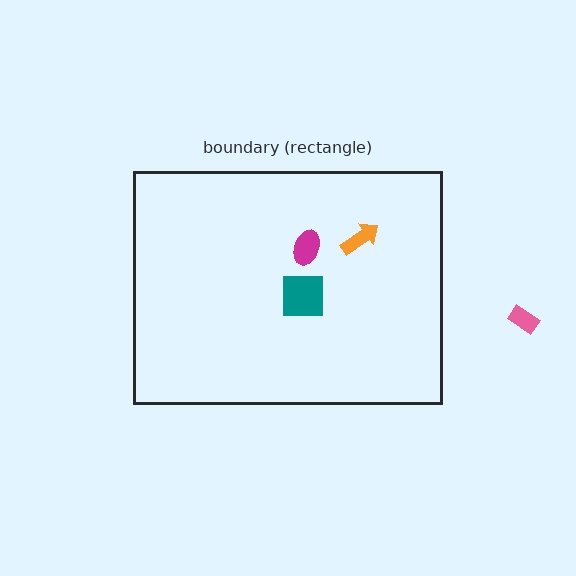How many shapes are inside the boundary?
3 inside, 1 outside.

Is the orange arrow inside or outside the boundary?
Inside.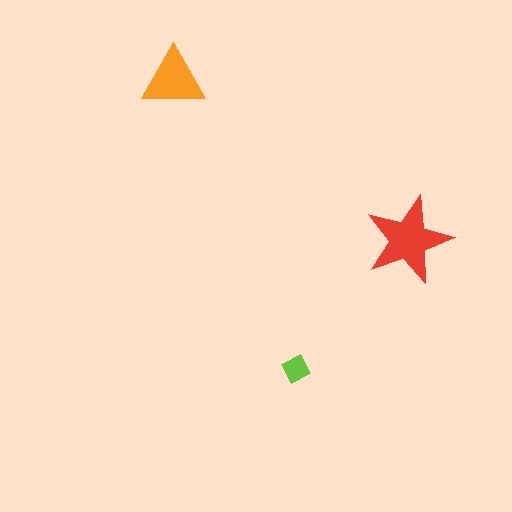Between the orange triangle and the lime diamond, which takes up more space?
The orange triangle.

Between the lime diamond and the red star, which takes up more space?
The red star.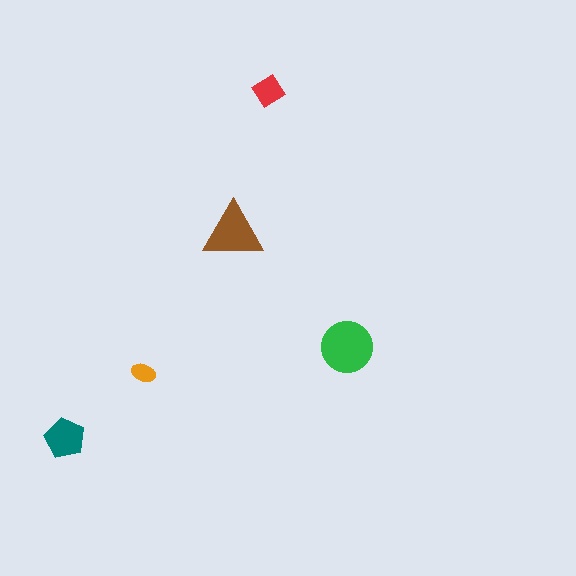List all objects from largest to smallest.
The green circle, the brown triangle, the teal pentagon, the red diamond, the orange ellipse.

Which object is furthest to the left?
The teal pentagon is leftmost.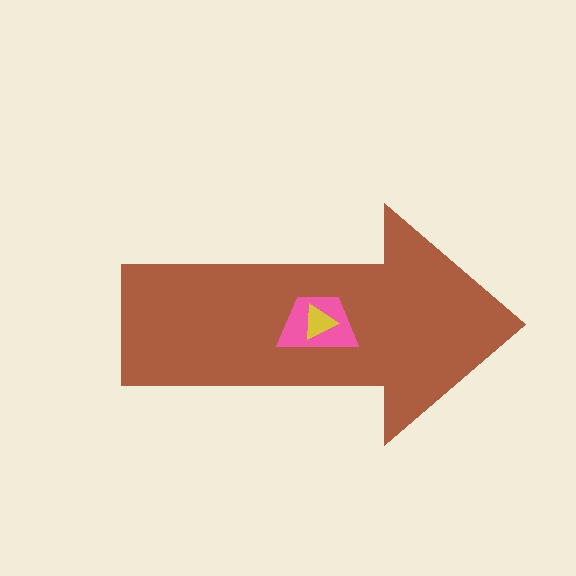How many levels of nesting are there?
3.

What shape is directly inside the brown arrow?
The pink trapezoid.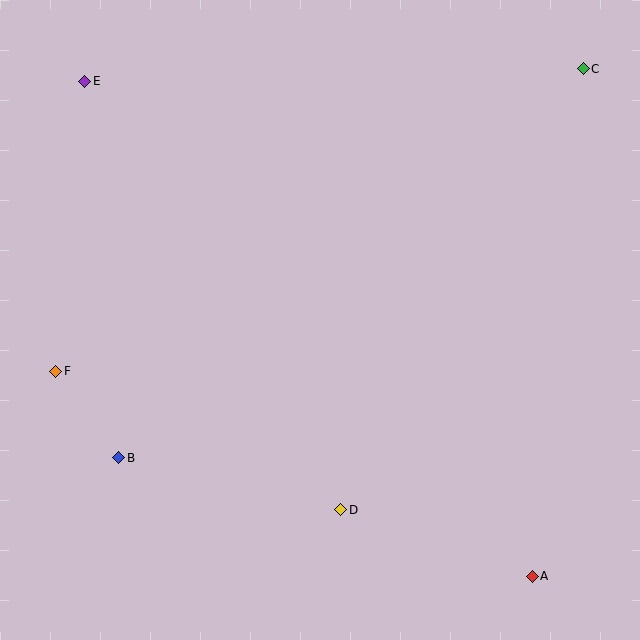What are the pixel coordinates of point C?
Point C is at (583, 69).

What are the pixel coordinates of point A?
Point A is at (532, 576).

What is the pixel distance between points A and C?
The distance between A and C is 510 pixels.